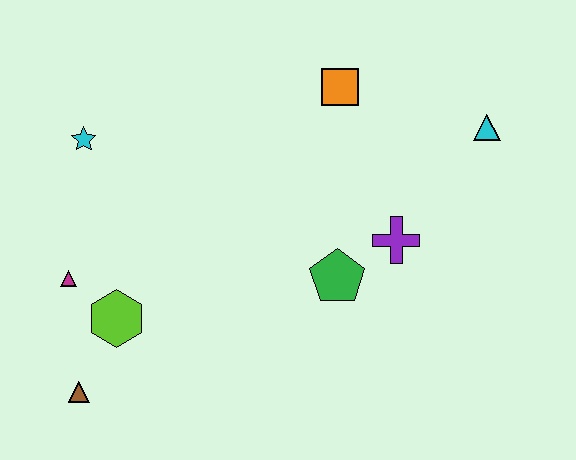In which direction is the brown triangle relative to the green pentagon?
The brown triangle is to the left of the green pentagon.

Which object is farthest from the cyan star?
The cyan triangle is farthest from the cyan star.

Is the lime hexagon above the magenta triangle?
No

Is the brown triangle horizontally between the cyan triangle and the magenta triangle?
Yes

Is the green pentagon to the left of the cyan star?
No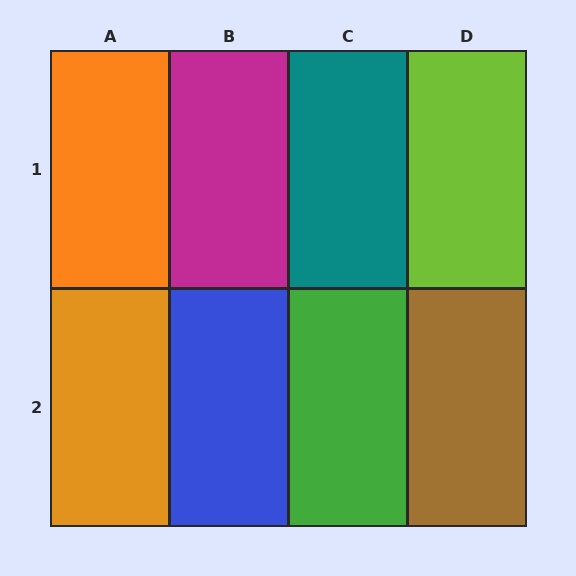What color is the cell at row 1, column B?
Magenta.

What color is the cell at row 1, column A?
Orange.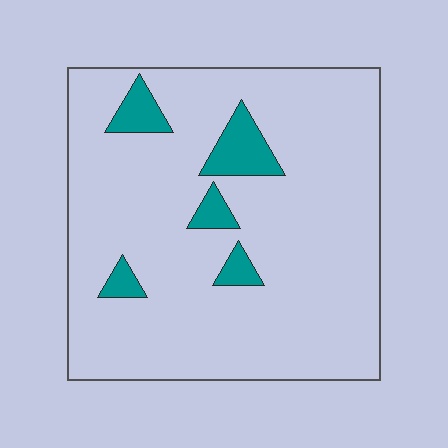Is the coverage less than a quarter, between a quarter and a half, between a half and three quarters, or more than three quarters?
Less than a quarter.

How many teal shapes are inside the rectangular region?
5.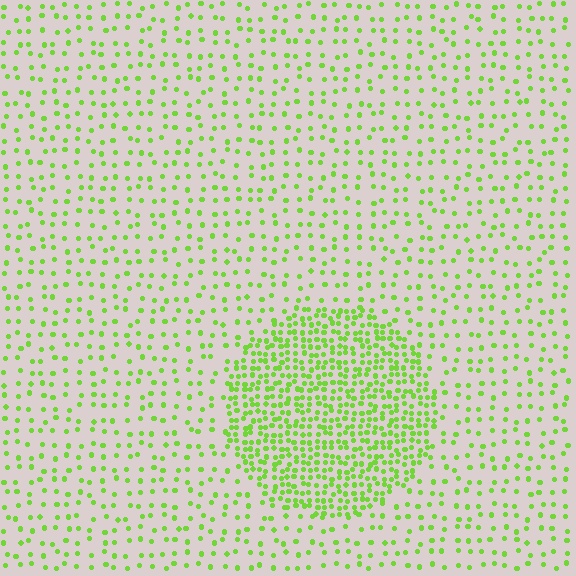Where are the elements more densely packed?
The elements are more densely packed inside the circle boundary.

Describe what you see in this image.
The image contains small lime elements arranged at two different densities. A circle-shaped region is visible where the elements are more densely packed than the surrounding area.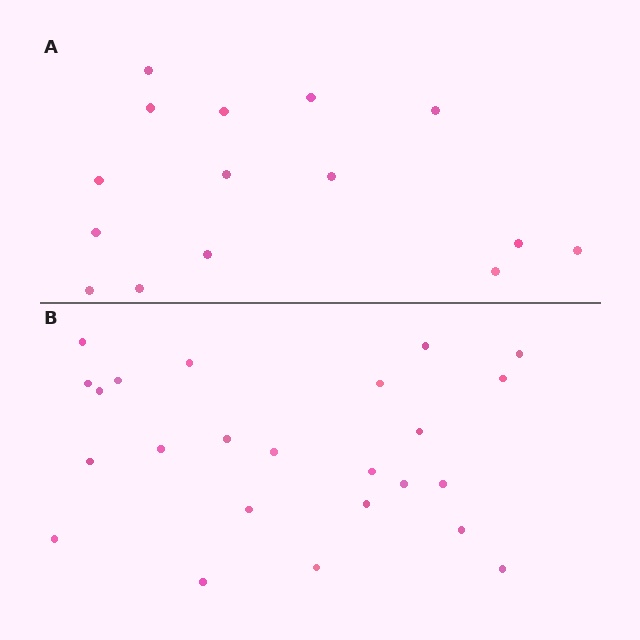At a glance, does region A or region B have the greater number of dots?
Region B (the bottom region) has more dots.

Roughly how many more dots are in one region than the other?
Region B has roughly 8 or so more dots than region A.